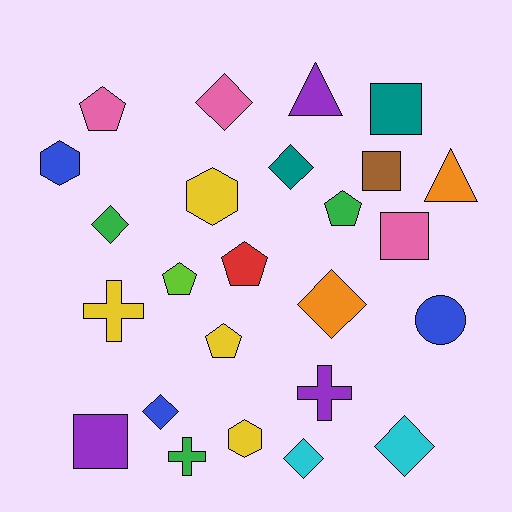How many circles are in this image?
There is 1 circle.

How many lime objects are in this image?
There is 1 lime object.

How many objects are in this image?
There are 25 objects.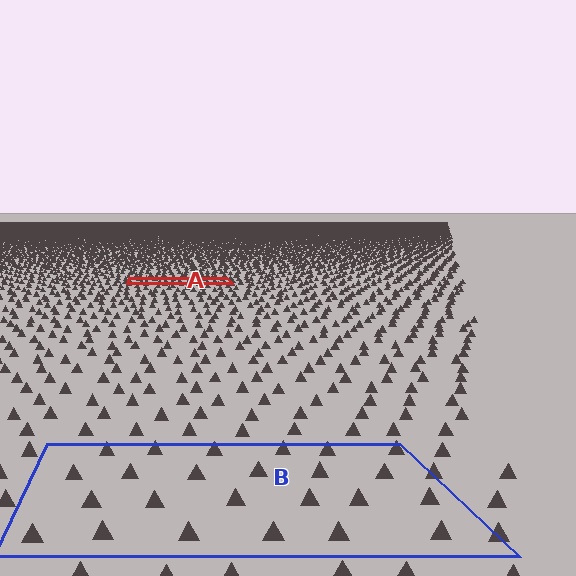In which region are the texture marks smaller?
The texture marks are smaller in region A, because it is farther away.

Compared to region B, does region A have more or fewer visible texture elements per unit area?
Region A has more texture elements per unit area — they are packed more densely because it is farther away.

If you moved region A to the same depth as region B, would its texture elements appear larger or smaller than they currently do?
They would appear larger. At a closer depth, the same texture elements are projected at a bigger on-screen size.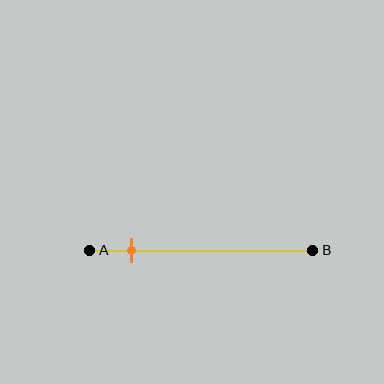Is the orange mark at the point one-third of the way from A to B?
No, the mark is at about 20% from A, not at the 33% one-third point.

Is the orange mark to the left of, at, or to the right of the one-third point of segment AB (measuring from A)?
The orange mark is to the left of the one-third point of segment AB.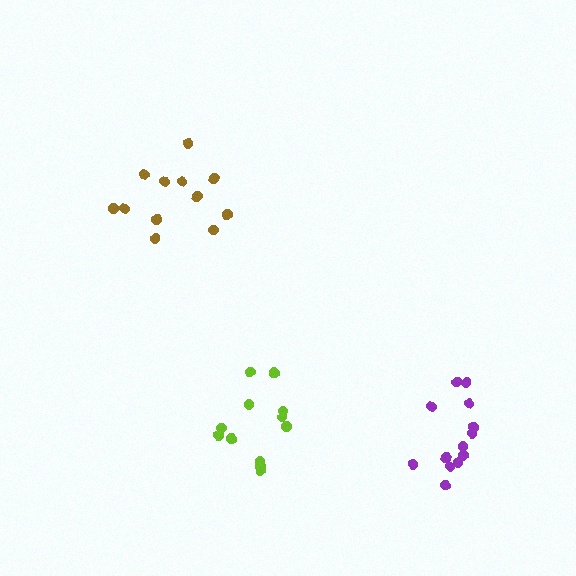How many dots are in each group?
Group 1: 12 dots, Group 2: 13 dots, Group 3: 12 dots (37 total).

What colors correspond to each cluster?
The clusters are colored: lime, purple, brown.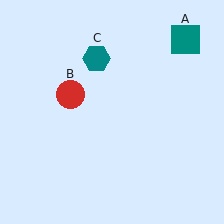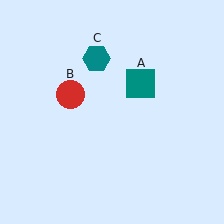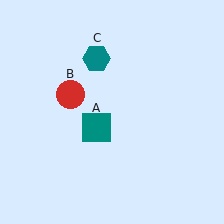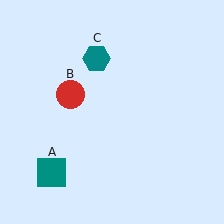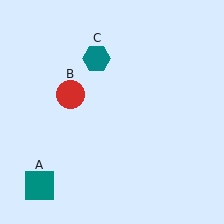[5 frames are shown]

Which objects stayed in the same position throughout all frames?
Red circle (object B) and teal hexagon (object C) remained stationary.